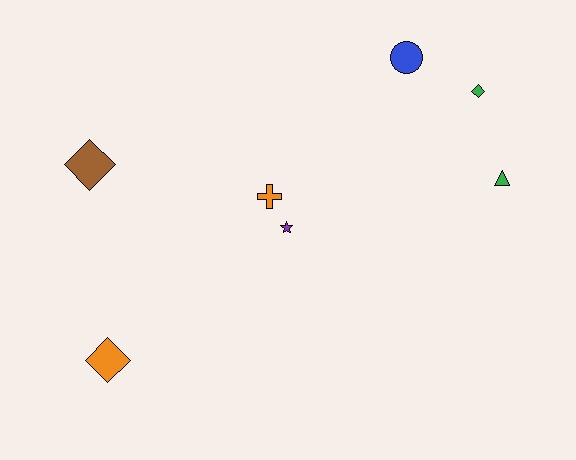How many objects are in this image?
There are 7 objects.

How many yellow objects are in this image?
There are no yellow objects.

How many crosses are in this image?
There is 1 cross.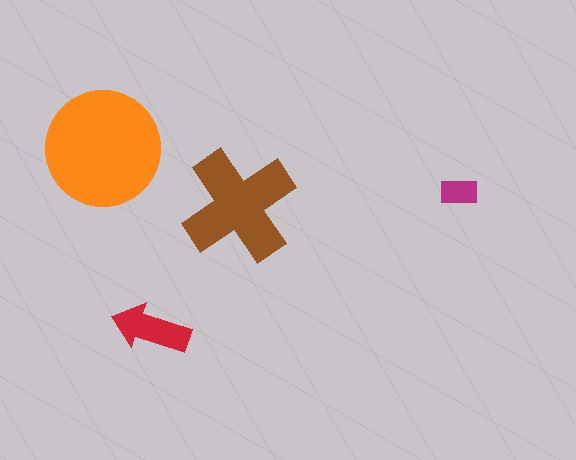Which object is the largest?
The orange circle.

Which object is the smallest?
The magenta rectangle.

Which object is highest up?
The orange circle is topmost.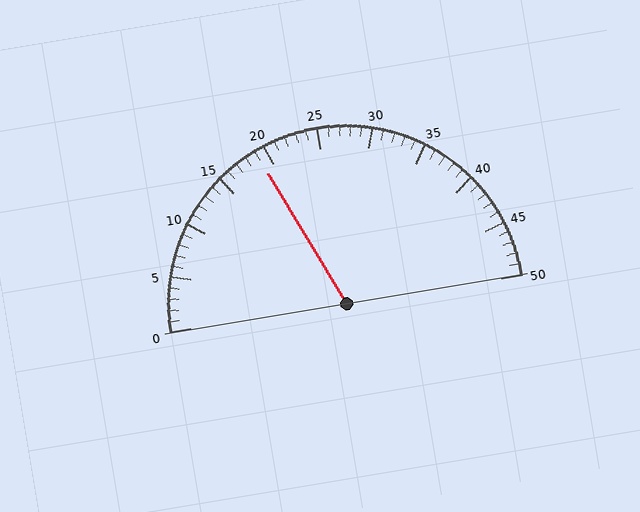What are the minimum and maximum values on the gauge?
The gauge ranges from 0 to 50.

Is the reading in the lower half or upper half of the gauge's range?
The reading is in the lower half of the range (0 to 50).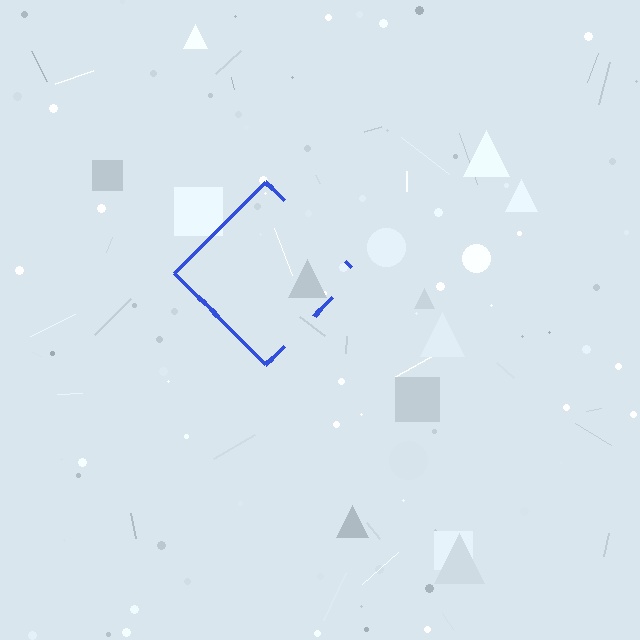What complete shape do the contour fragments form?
The contour fragments form a diamond.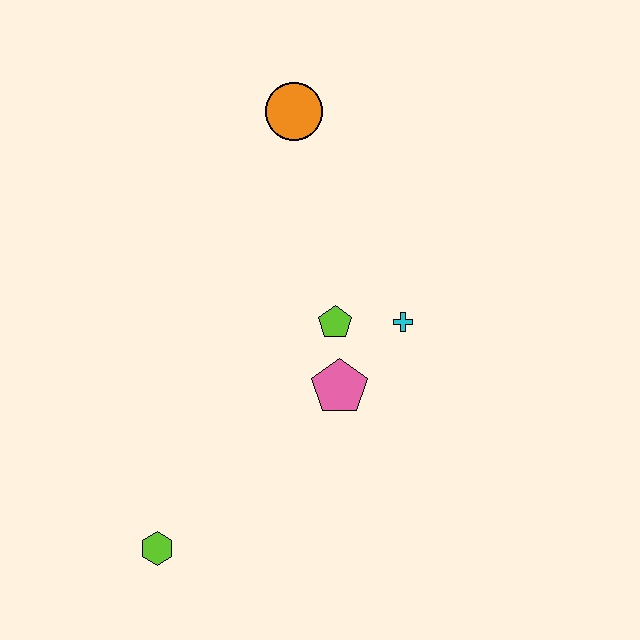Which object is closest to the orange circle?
The lime pentagon is closest to the orange circle.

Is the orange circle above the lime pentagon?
Yes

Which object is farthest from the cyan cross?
The lime hexagon is farthest from the cyan cross.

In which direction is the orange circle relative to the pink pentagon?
The orange circle is above the pink pentagon.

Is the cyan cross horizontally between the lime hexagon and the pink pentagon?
No